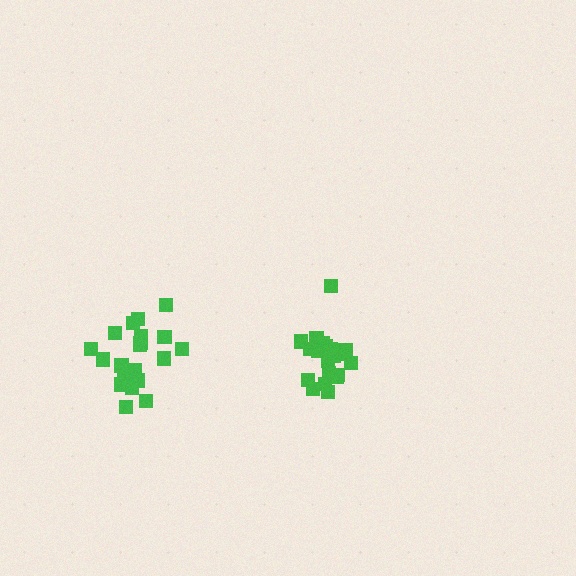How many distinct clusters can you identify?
There are 2 distinct clusters.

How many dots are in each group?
Group 1: 21 dots, Group 2: 20 dots (41 total).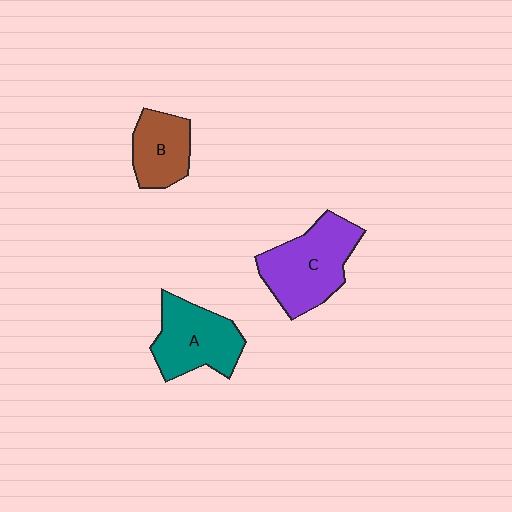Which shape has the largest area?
Shape C (purple).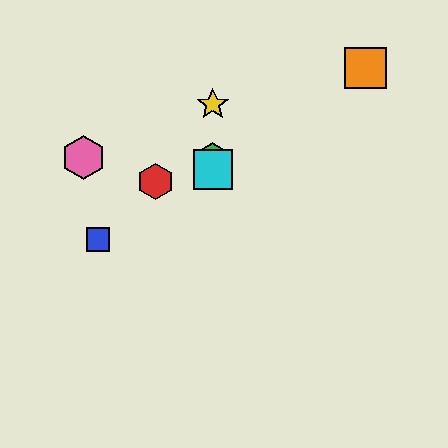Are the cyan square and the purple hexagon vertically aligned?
Yes, both are at x≈213.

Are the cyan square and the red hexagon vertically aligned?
No, the cyan square is at x≈213 and the red hexagon is at x≈156.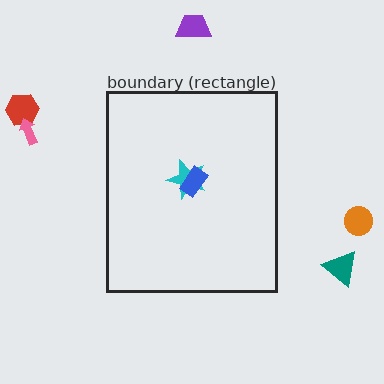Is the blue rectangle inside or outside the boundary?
Inside.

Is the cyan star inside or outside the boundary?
Inside.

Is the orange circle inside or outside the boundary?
Outside.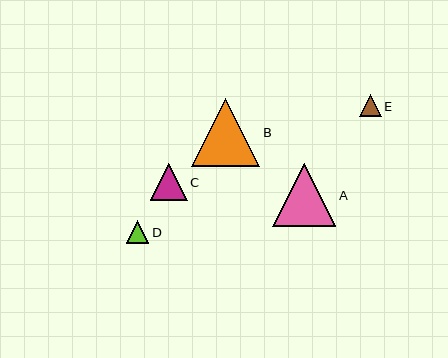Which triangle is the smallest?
Triangle E is the smallest with a size of approximately 22 pixels.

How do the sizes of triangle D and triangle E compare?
Triangle D and triangle E are approximately the same size.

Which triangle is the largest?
Triangle B is the largest with a size of approximately 68 pixels.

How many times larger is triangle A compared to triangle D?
Triangle A is approximately 2.8 times the size of triangle D.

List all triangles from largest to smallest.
From largest to smallest: B, A, C, D, E.